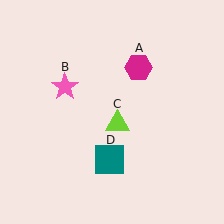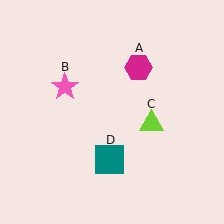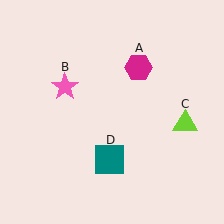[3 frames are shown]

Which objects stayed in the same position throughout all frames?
Magenta hexagon (object A) and pink star (object B) and teal square (object D) remained stationary.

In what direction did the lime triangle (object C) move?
The lime triangle (object C) moved right.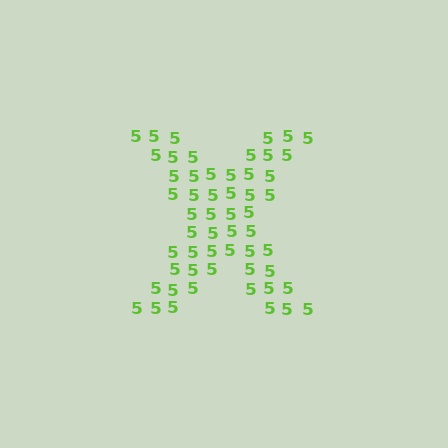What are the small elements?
The small elements are digit 5's.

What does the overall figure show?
The overall figure shows the letter X.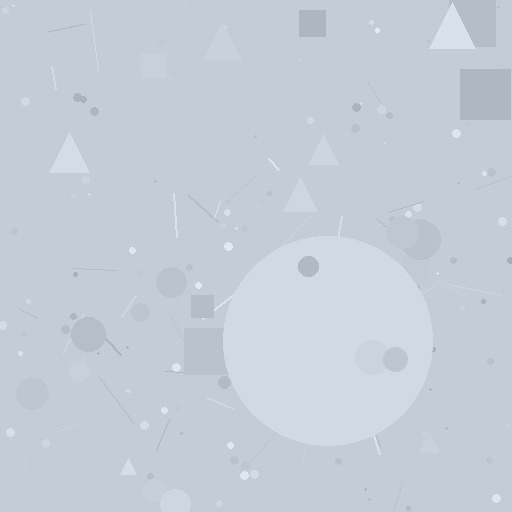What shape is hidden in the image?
A circle is hidden in the image.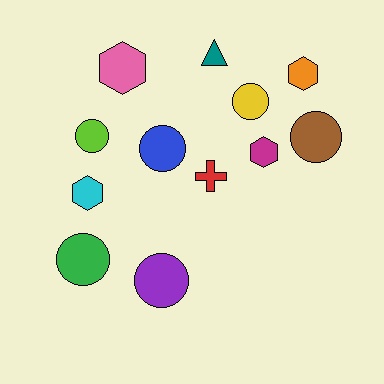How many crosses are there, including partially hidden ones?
There is 1 cross.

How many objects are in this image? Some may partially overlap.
There are 12 objects.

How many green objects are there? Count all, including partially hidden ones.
There is 1 green object.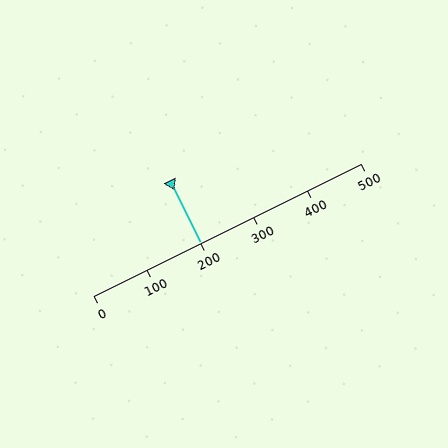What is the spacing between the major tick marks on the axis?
The major ticks are spaced 100 apart.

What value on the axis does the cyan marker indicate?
The marker indicates approximately 200.